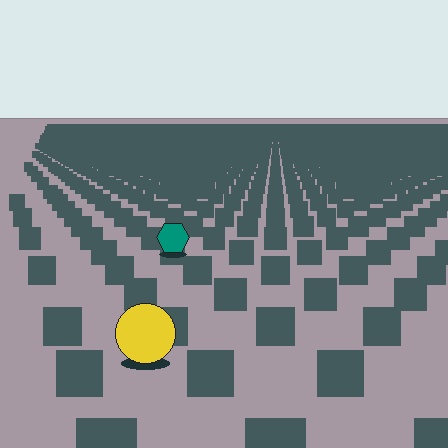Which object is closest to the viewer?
The yellow circle is closest. The texture marks near it are larger and more spread out.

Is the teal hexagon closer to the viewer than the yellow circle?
No. The yellow circle is closer — you can tell from the texture gradient: the ground texture is coarser near it.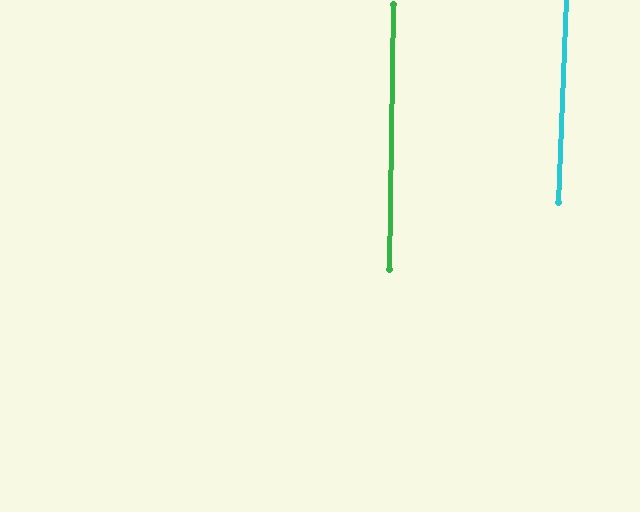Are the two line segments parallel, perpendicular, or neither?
Parallel — their directions differ by only 1.3°.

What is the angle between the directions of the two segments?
Approximately 1 degree.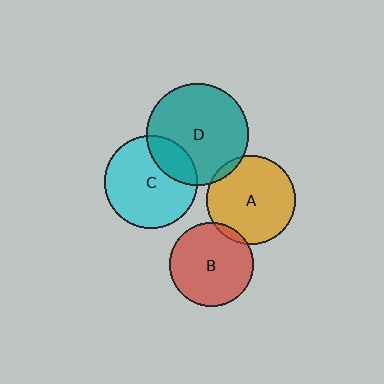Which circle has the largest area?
Circle D (teal).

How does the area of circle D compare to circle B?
Approximately 1.5 times.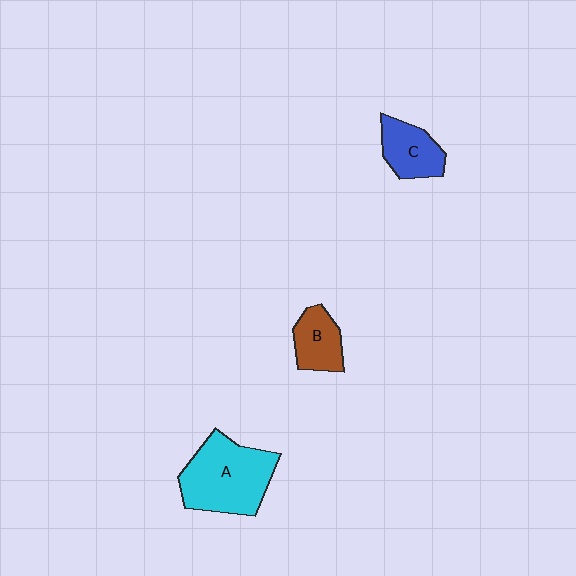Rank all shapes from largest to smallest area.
From largest to smallest: A (cyan), C (blue), B (brown).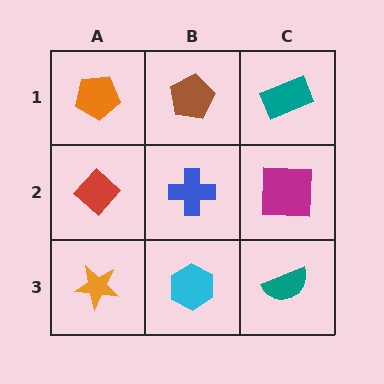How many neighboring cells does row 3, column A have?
2.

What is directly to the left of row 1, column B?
An orange pentagon.